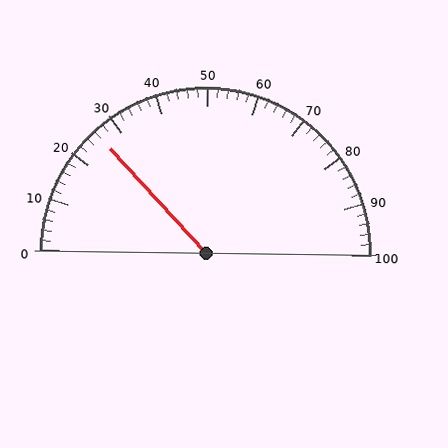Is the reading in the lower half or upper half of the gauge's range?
The reading is in the lower half of the range (0 to 100).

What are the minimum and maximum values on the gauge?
The gauge ranges from 0 to 100.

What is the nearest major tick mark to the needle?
The nearest major tick mark is 30.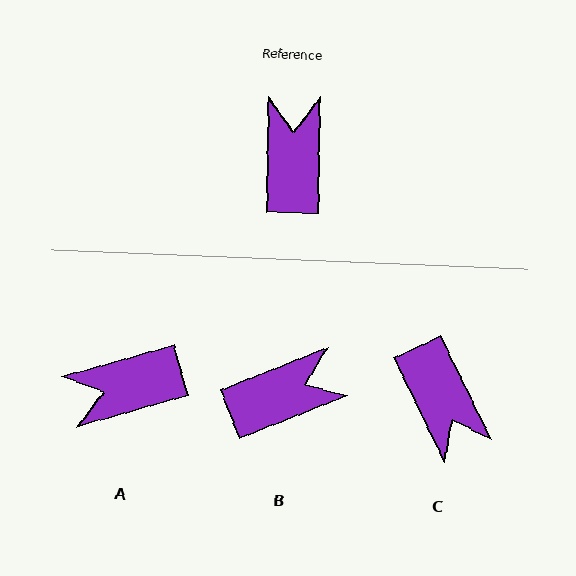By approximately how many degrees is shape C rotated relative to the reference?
Approximately 154 degrees clockwise.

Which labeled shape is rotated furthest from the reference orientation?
C, about 154 degrees away.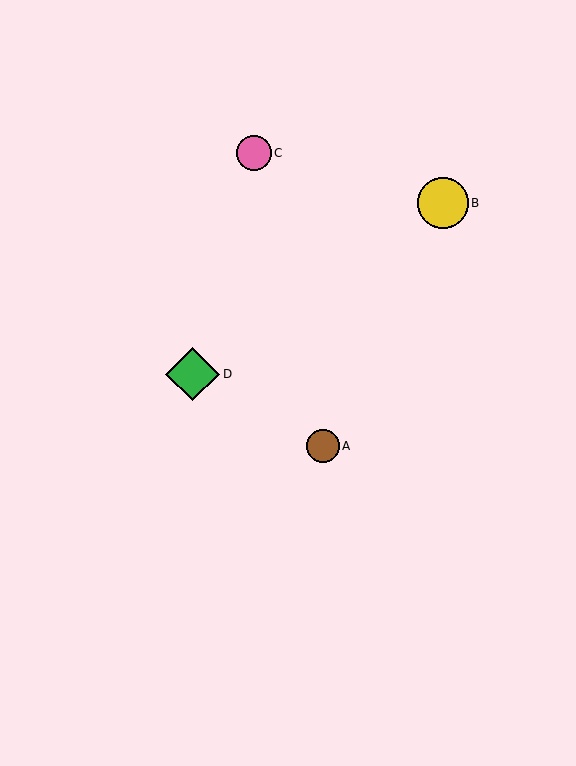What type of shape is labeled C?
Shape C is a pink circle.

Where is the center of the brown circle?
The center of the brown circle is at (323, 446).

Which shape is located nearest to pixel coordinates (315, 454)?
The brown circle (labeled A) at (323, 446) is nearest to that location.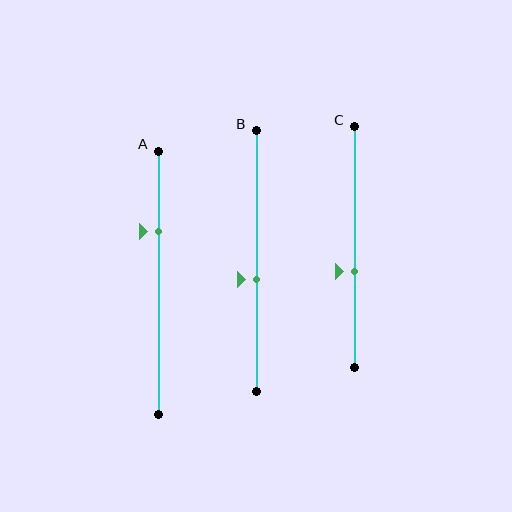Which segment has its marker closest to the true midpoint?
Segment B has its marker closest to the true midpoint.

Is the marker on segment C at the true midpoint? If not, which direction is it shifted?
No, the marker on segment C is shifted downward by about 10% of the segment length.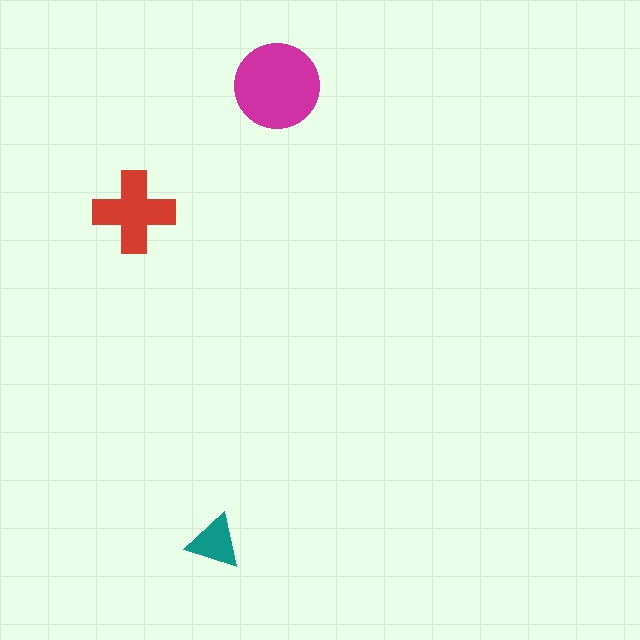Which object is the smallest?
The teal triangle.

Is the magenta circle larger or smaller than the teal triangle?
Larger.